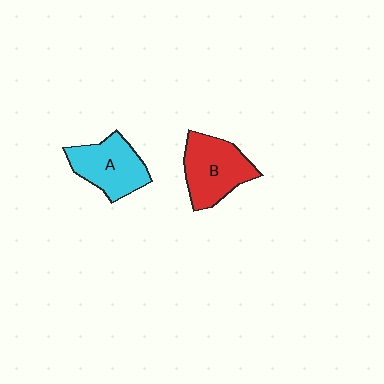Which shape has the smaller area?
Shape A (cyan).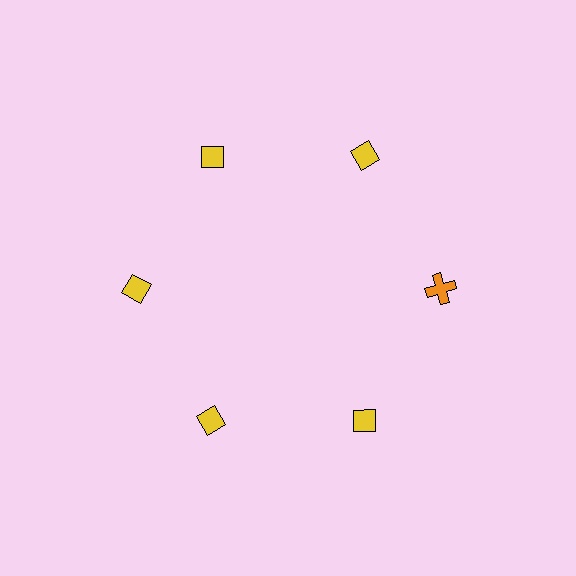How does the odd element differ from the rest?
It differs in both color (orange instead of yellow) and shape (cross instead of diamond).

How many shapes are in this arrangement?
There are 6 shapes arranged in a ring pattern.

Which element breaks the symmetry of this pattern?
The orange cross at roughly the 3 o'clock position breaks the symmetry. All other shapes are yellow diamonds.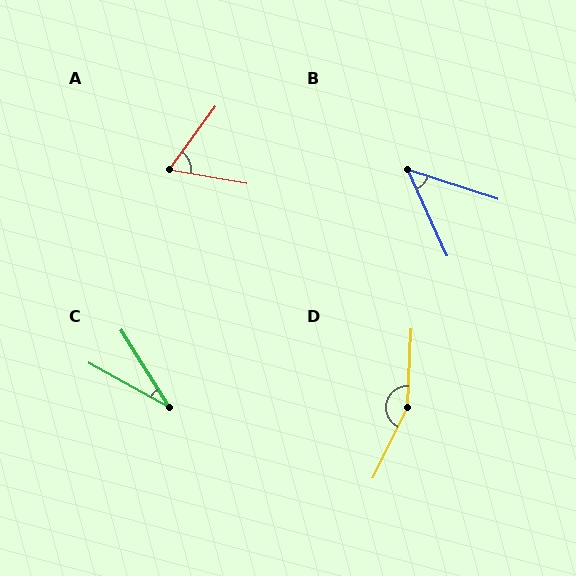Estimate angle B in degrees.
Approximately 47 degrees.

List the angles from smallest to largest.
C (29°), B (47°), A (63°), D (156°).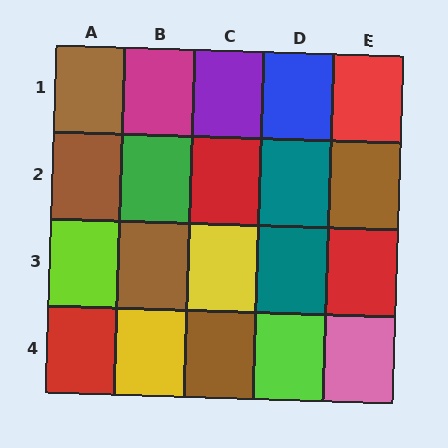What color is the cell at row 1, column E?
Red.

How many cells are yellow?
2 cells are yellow.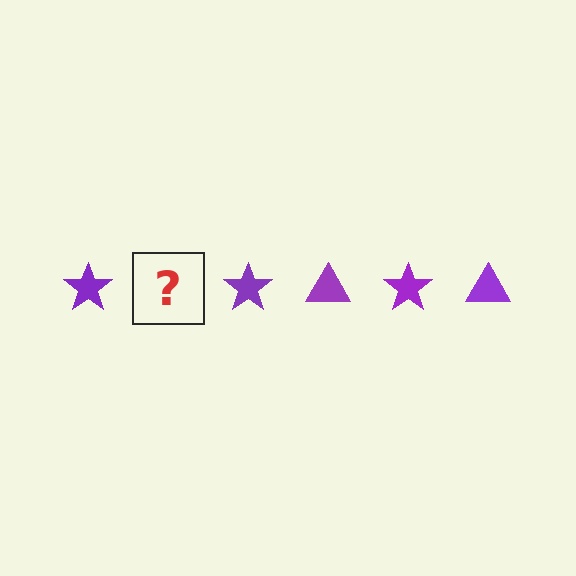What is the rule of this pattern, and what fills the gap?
The rule is that the pattern cycles through star, triangle shapes in purple. The gap should be filled with a purple triangle.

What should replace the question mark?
The question mark should be replaced with a purple triangle.